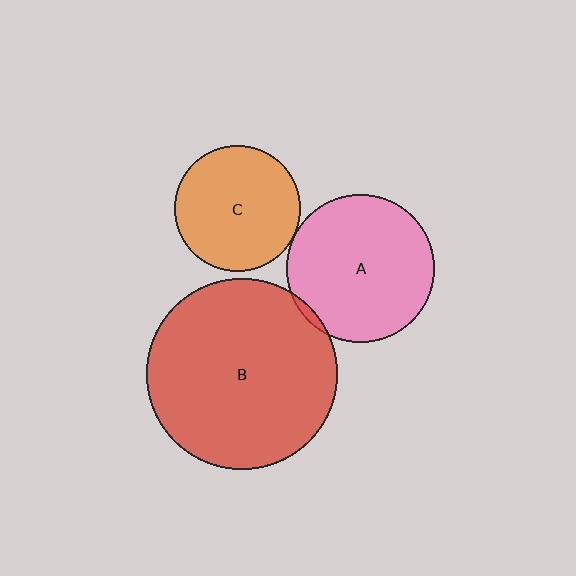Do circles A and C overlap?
Yes.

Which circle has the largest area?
Circle B (red).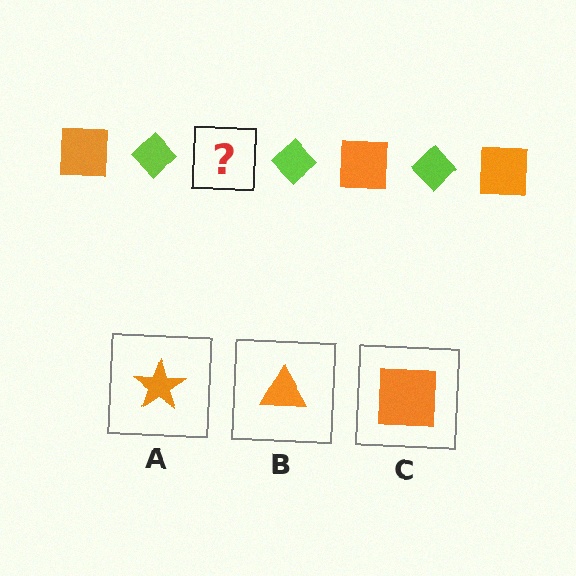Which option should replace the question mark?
Option C.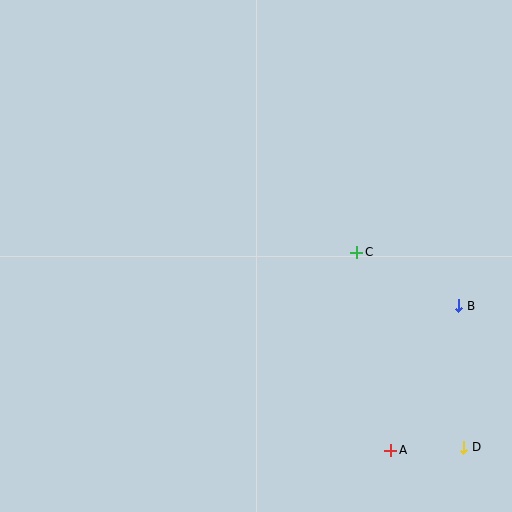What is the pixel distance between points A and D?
The distance between A and D is 73 pixels.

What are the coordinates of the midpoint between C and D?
The midpoint between C and D is at (410, 350).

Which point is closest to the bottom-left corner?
Point A is closest to the bottom-left corner.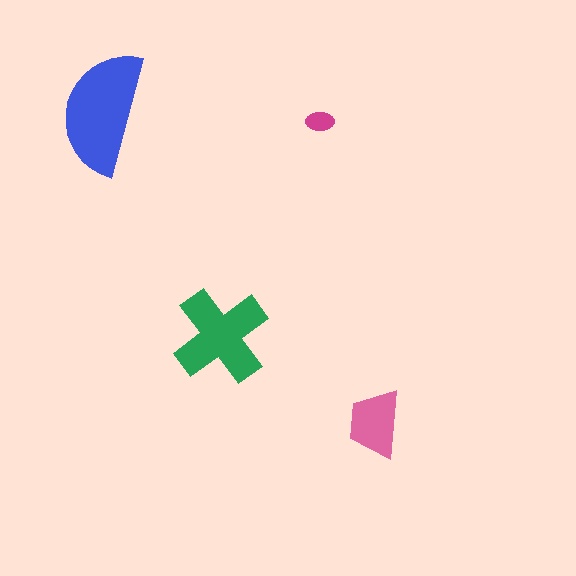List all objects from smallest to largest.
The magenta ellipse, the pink trapezoid, the green cross, the blue semicircle.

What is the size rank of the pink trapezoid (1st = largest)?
3rd.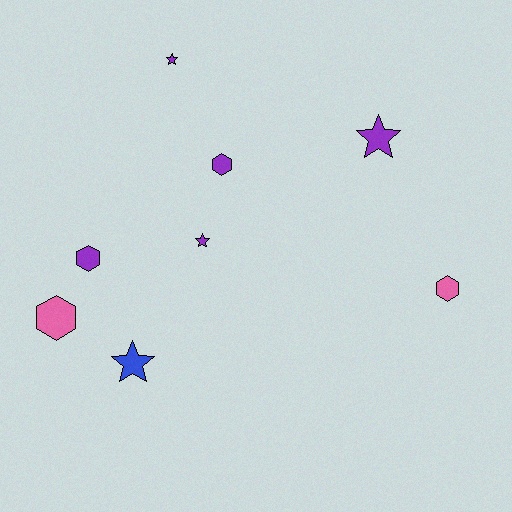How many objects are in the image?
There are 8 objects.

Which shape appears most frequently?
Hexagon, with 4 objects.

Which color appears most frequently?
Purple, with 5 objects.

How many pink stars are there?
There are no pink stars.